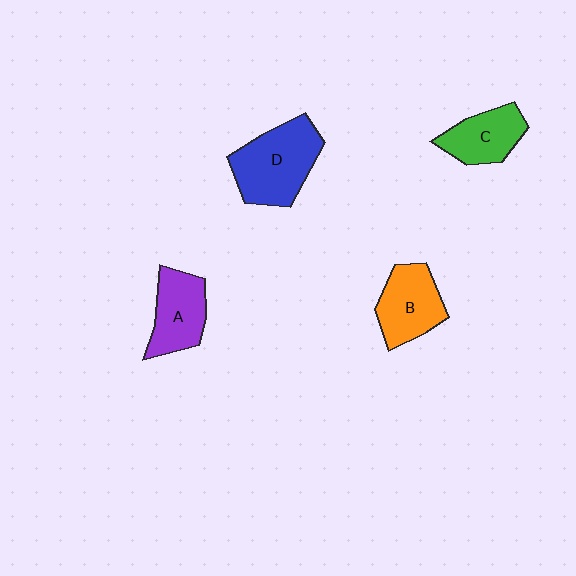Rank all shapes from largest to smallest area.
From largest to smallest: D (blue), B (orange), A (purple), C (green).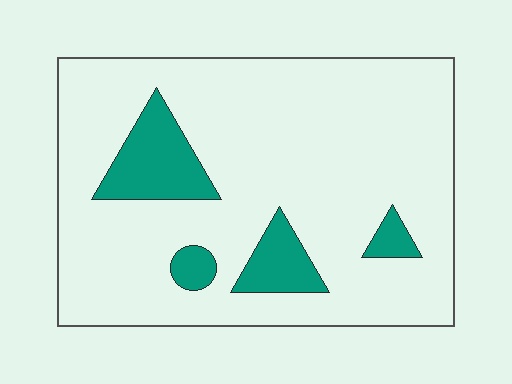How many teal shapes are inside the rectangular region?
4.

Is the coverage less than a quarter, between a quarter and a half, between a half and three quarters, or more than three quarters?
Less than a quarter.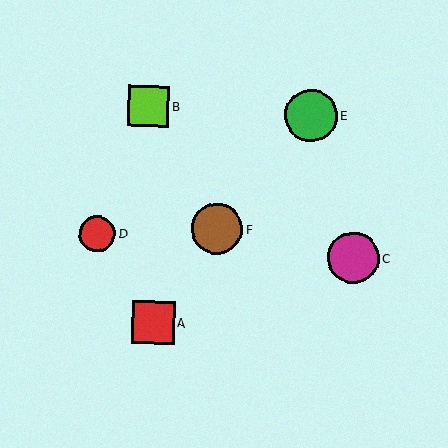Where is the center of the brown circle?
The center of the brown circle is at (217, 228).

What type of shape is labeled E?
Shape E is a green circle.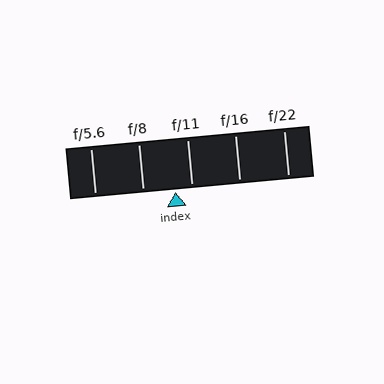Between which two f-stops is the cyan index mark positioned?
The index mark is between f/8 and f/11.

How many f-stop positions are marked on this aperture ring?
There are 5 f-stop positions marked.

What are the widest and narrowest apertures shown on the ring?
The widest aperture shown is f/5.6 and the narrowest is f/22.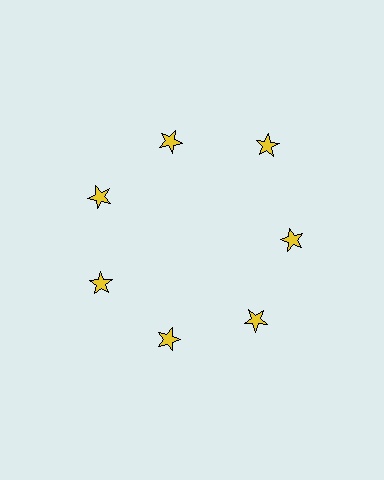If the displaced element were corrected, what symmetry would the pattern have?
It would have 7-fold rotational symmetry — the pattern would map onto itself every 51 degrees.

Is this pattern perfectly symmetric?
No. The 7 yellow stars are arranged in a ring, but one element near the 1 o'clock position is pushed outward from the center, breaking the 7-fold rotational symmetry.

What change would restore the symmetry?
The symmetry would be restored by moving it inward, back onto the ring so that all 7 stars sit at equal angles and equal distance from the center.